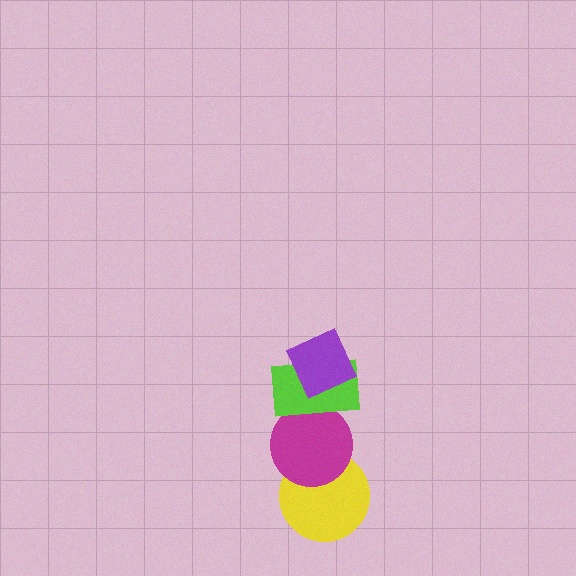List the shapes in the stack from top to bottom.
From top to bottom: the purple diamond, the lime rectangle, the magenta circle, the yellow circle.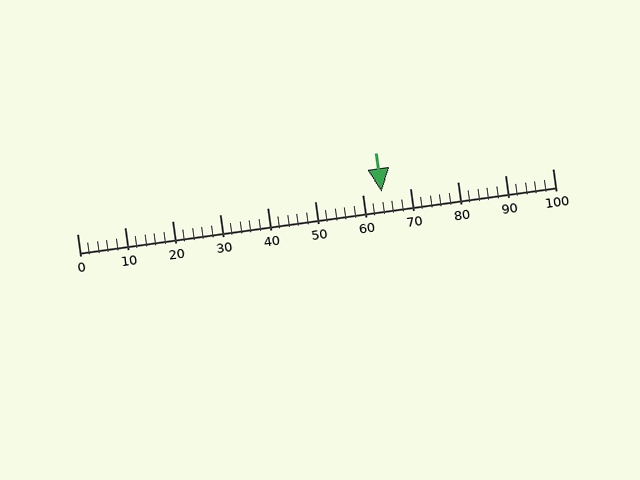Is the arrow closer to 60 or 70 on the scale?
The arrow is closer to 60.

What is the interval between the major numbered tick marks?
The major tick marks are spaced 10 units apart.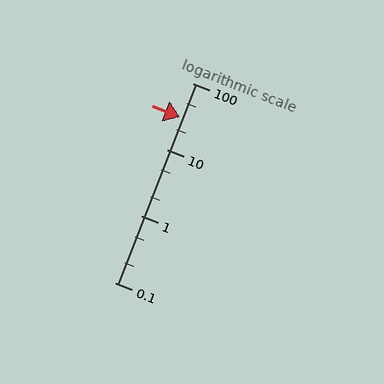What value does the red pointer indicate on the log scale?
The pointer indicates approximately 31.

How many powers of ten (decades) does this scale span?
The scale spans 3 decades, from 0.1 to 100.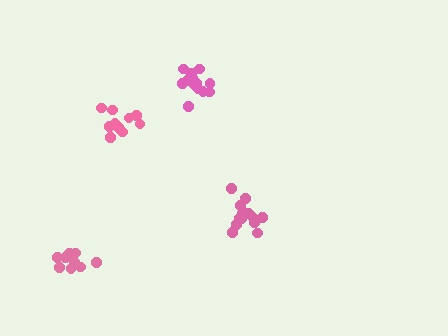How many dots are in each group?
Group 1: 9 dots, Group 2: 14 dots, Group 3: 14 dots, Group 4: 10 dots (47 total).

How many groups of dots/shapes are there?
There are 4 groups.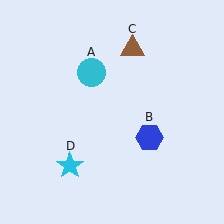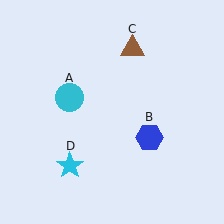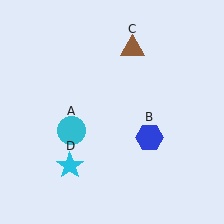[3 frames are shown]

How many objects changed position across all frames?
1 object changed position: cyan circle (object A).